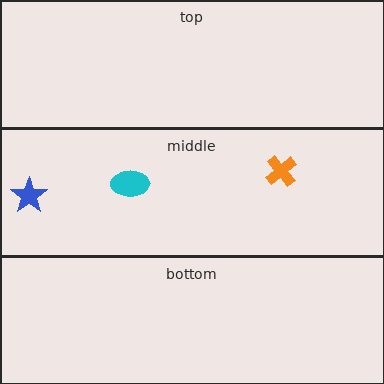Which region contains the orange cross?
The middle region.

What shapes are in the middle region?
The orange cross, the cyan ellipse, the blue star.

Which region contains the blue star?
The middle region.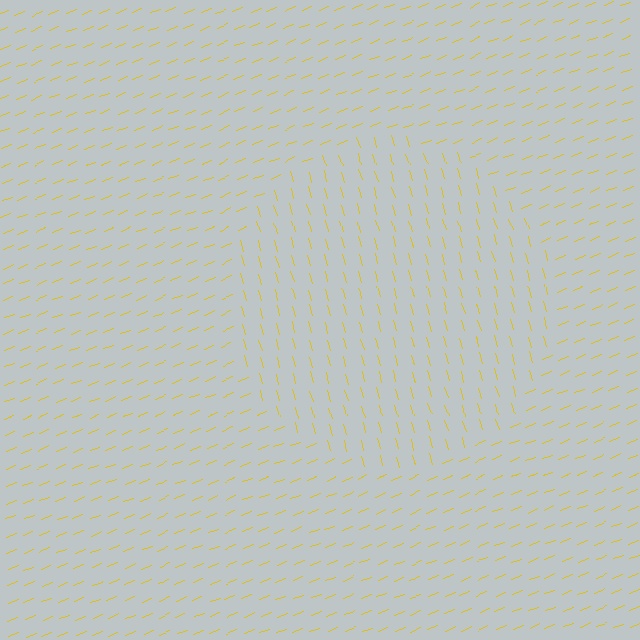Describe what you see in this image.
The image is filled with small yellow line segments. A circle region in the image has lines oriented differently from the surrounding lines, creating a visible texture boundary.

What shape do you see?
I see a circle.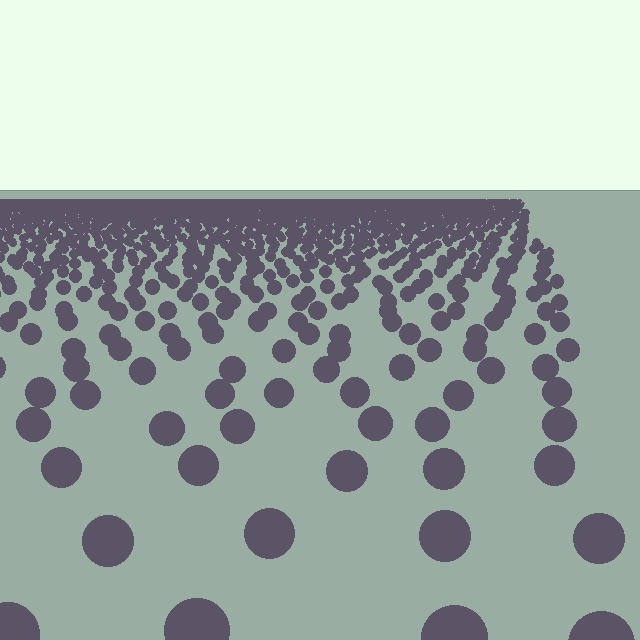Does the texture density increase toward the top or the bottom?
Density increases toward the top.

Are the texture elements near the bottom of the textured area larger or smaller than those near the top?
Larger. Near the bottom, elements are closer to the viewer and appear at a bigger on-screen size.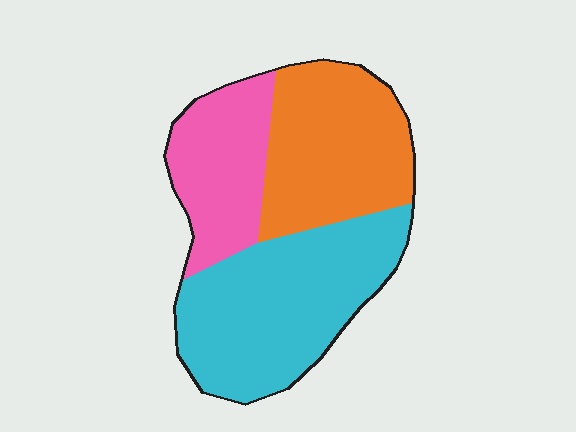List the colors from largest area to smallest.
From largest to smallest: cyan, orange, pink.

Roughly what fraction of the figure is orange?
Orange takes up about one third (1/3) of the figure.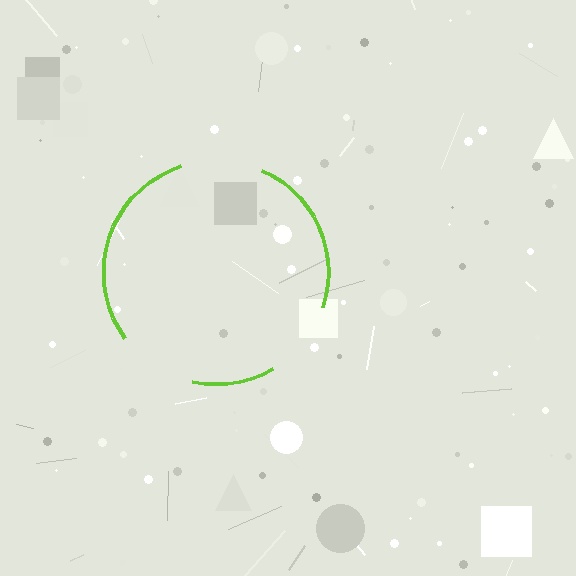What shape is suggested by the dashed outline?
The dashed outline suggests a circle.